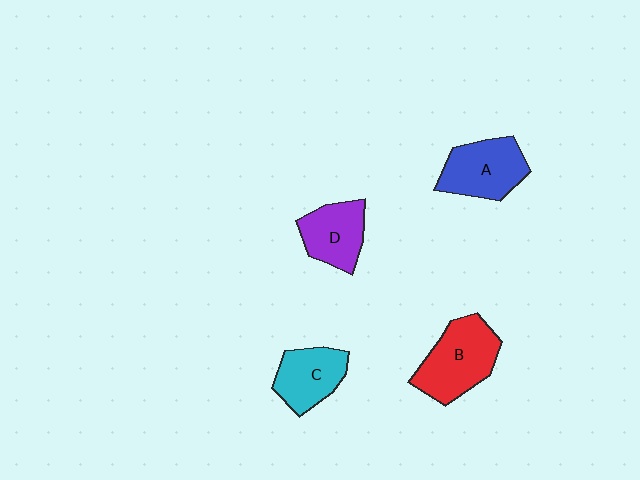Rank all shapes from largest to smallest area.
From largest to smallest: B (red), A (blue), D (purple), C (cyan).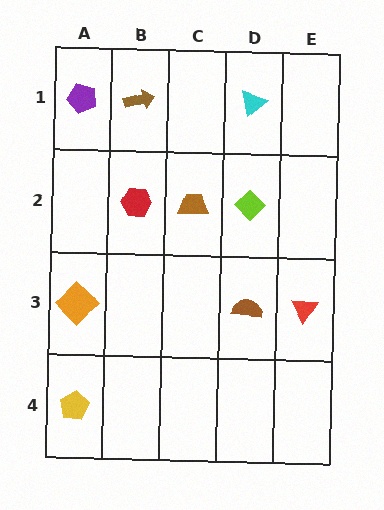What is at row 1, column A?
A purple pentagon.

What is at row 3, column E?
A red triangle.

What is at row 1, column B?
A brown arrow.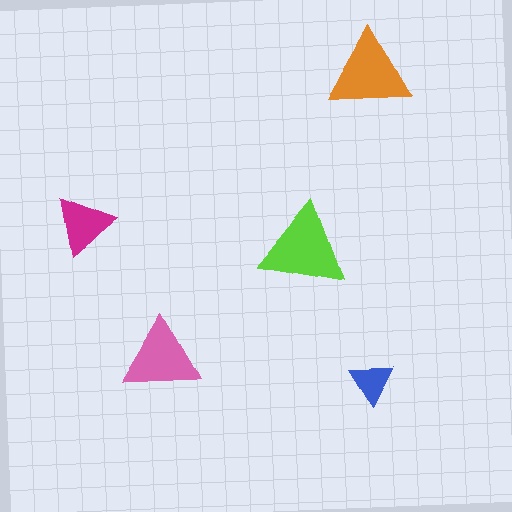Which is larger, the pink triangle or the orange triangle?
The orange one.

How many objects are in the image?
There are 5 objects in the image.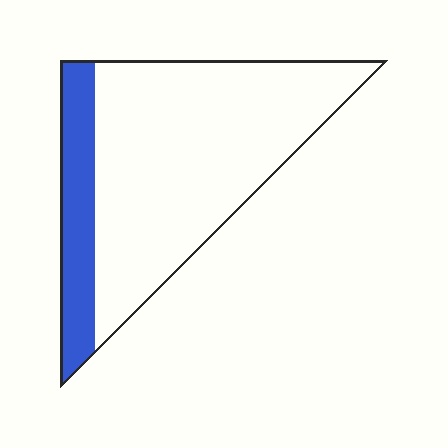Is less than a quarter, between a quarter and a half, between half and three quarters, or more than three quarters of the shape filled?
Less than a quarter.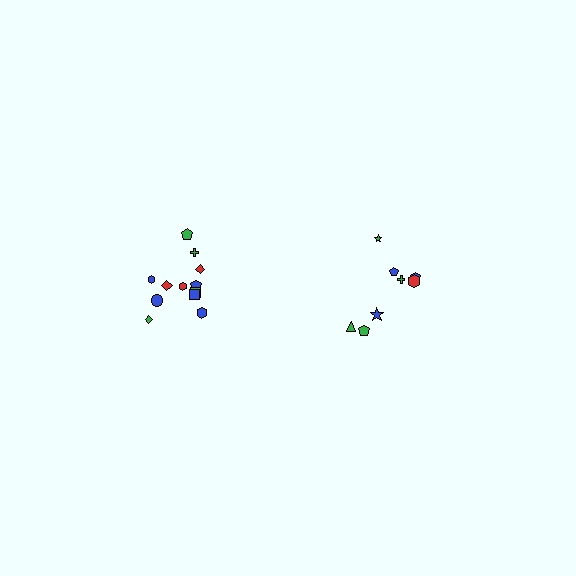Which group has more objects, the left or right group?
The left group.